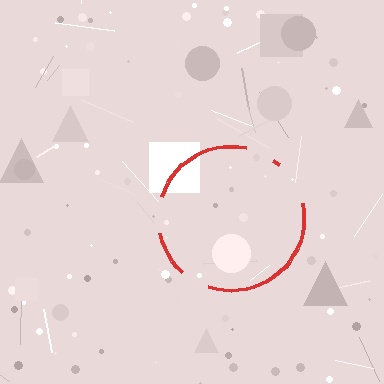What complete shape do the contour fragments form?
The contour fragments form a circle.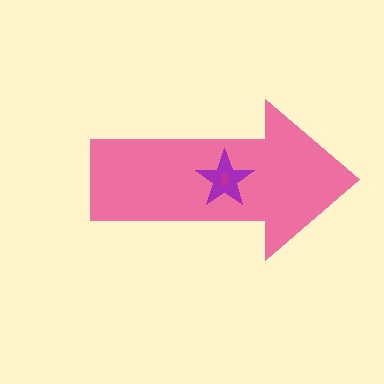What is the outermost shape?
The pink arrow.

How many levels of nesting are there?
3.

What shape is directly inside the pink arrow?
The purple star.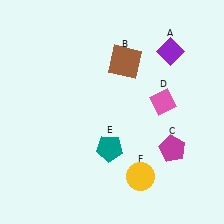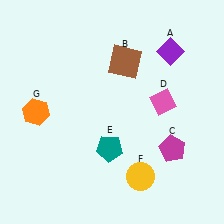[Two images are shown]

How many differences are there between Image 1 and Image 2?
There is 1 difference between the two images.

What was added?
An orange hexagon (G) was added in Image 2.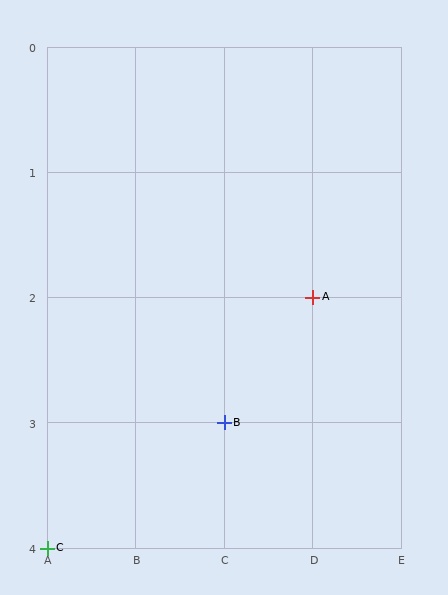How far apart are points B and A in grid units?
Points B and A are 1 column and 1 row apart (about 1.4 grid units diagonally).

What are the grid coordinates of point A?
Point A is at grid coordinates (D, 2).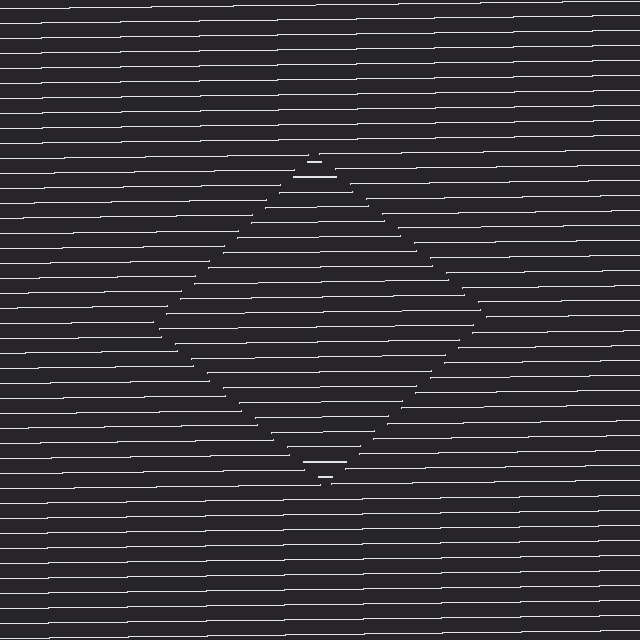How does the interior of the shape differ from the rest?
The interior of the shape contains the same grating, shifted by half a period — the contour is defined by the phase discontinuity where line-ends from the inner and outer gratings abut.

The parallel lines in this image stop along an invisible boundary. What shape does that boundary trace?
An illusory square. The interior of the shape contains the same grating, shifted by half a period — the contour is defined by the phase discontinuity where line-ends from the inner and outer gratings abut.